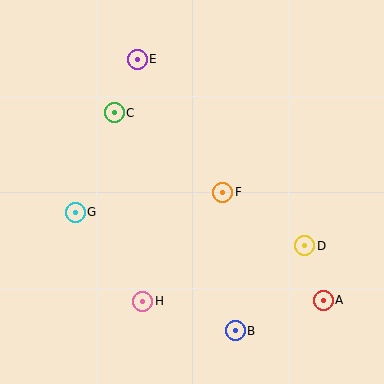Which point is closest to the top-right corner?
Point F is closest to the top-right corner.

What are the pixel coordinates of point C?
Point C is at (114, 113).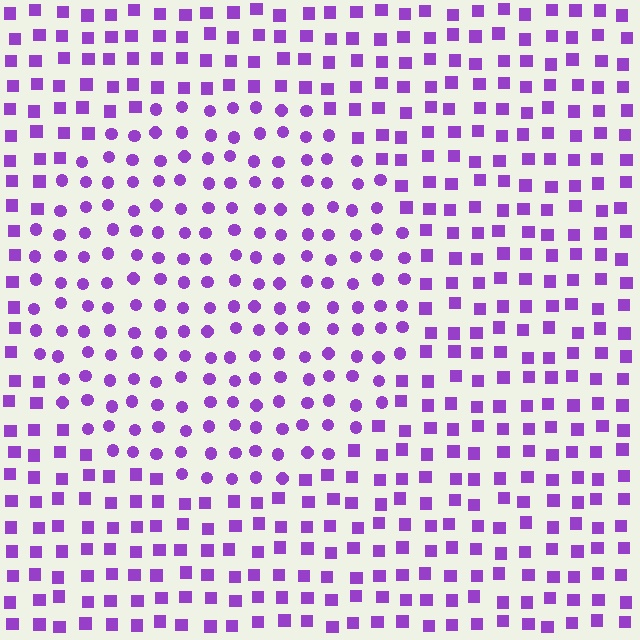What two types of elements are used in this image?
The image uses circles inside the circle region and squares outside it.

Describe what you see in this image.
The image is filled with small purple elements arranged in a uniform grid. A circle-shaped region contains circles, while the surrounding area contains squares. The boundary is defined purely by the change in element shape.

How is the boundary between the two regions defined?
The boundary is defined by a change in element shape: circles inside vs. squares outside. All elements share the same color and spacing.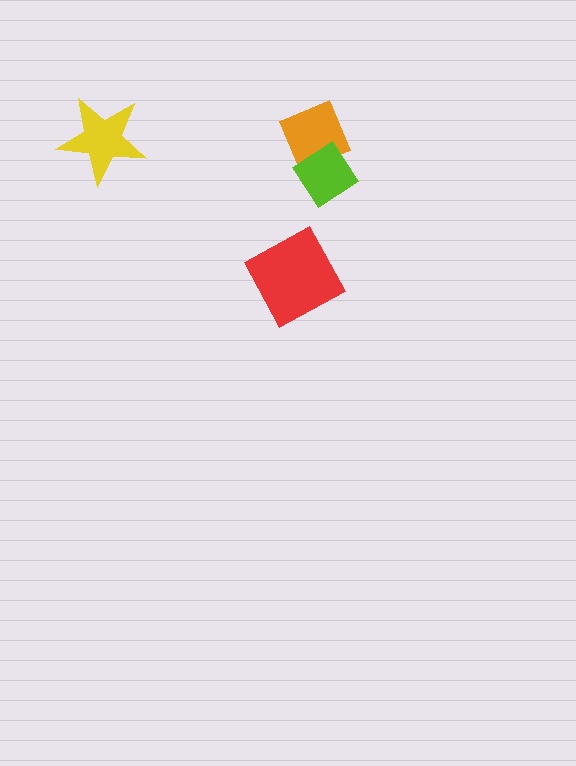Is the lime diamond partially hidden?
No, no other shape covers it.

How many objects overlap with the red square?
0 objects overlap with the red square.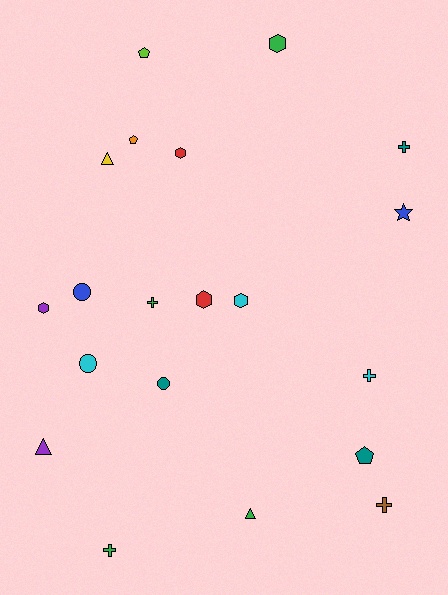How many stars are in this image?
There is 1 star.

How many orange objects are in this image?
There is 1 orange object.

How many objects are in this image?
There are 20 objects.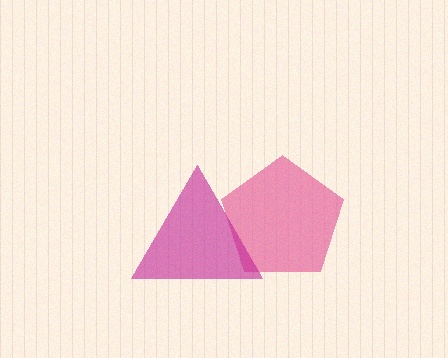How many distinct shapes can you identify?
There are 2 distinct shapes: a pink pentagon, a magenta triangle.